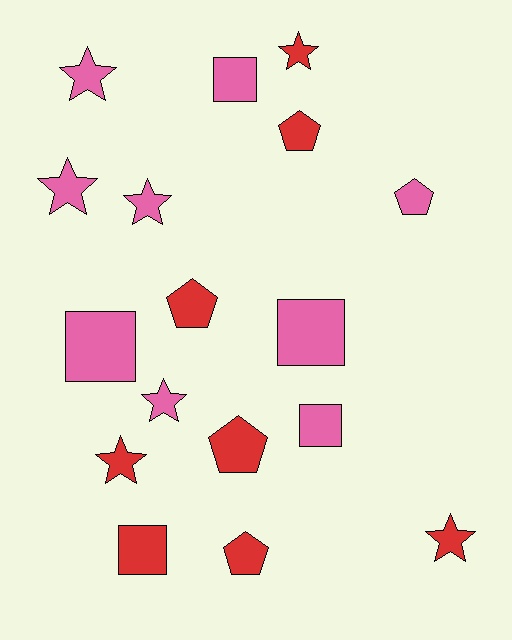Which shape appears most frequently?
Star, with 7 objects.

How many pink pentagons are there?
There is 1 pink pentagon.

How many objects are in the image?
There are 17 objects.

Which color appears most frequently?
Pink, with 9 objects.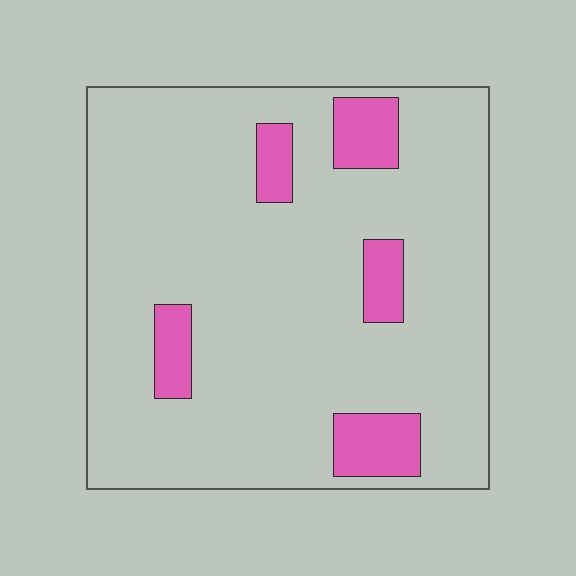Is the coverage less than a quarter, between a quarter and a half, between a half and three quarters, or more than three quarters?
Less than a quarter.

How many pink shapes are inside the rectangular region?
5.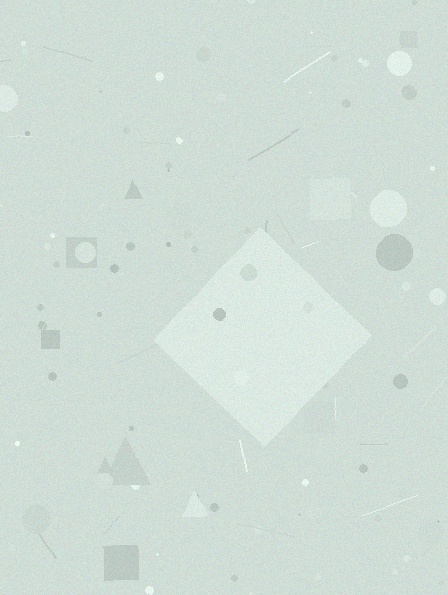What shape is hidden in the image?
A diamond is hidden in the image.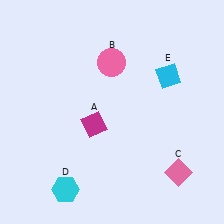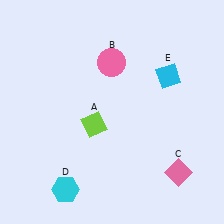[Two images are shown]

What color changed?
The diamond (A) changed from magenta in Image 1 to lime in Image 2.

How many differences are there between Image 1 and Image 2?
There is 1 difference between the two images.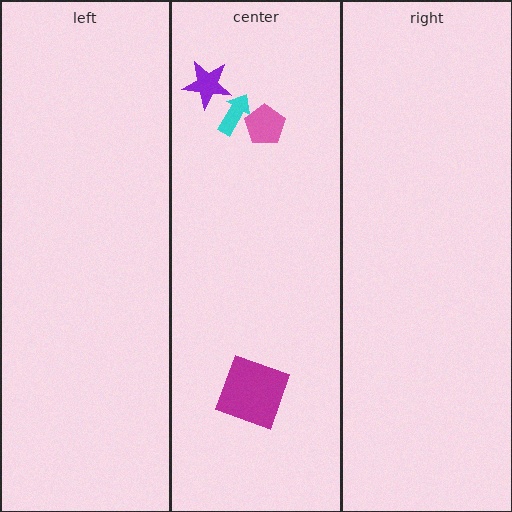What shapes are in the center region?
The pink pentagon, the magenta square, the cyan arrow, the purple star.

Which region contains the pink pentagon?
The center region.